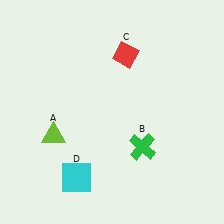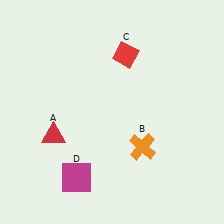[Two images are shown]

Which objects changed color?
A changed from lime to red. B changed from green to orange. D changed from cyan to magenta.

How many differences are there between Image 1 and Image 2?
There are 3 differences between the two images.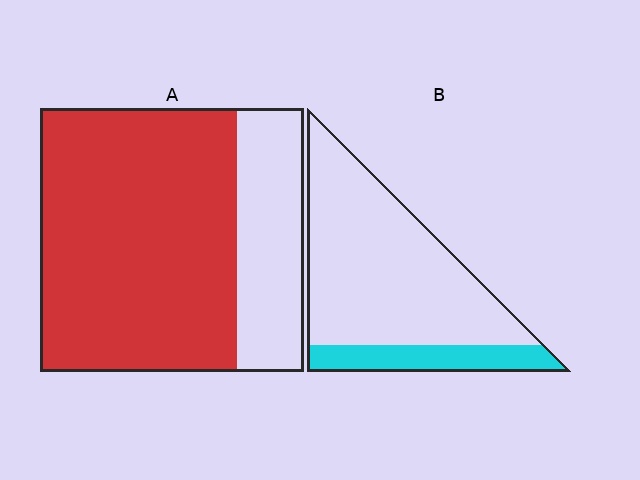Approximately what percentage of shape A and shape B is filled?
A is approximately 75% and B is approximately 20%.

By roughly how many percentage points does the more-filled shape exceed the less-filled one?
By roughly 55 percentage points (A over B).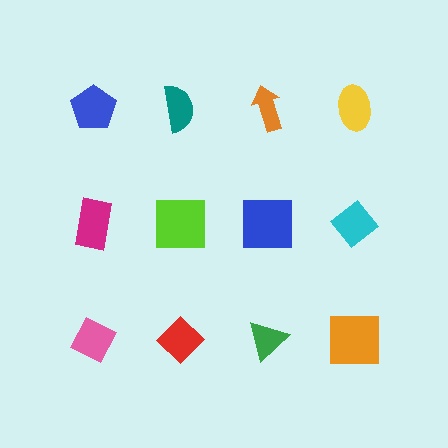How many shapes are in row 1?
4 shapes.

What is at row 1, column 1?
A blue pentagon.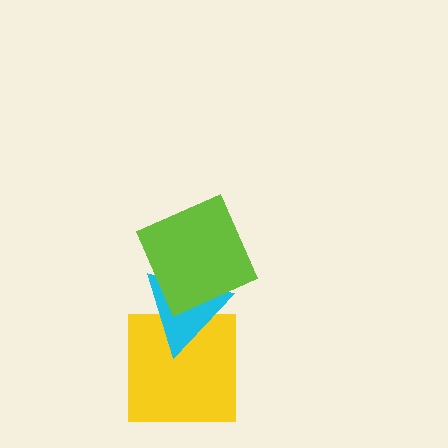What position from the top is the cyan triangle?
The cyan triangle is 2nd from the top.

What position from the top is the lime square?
The lime square is 1st from the top.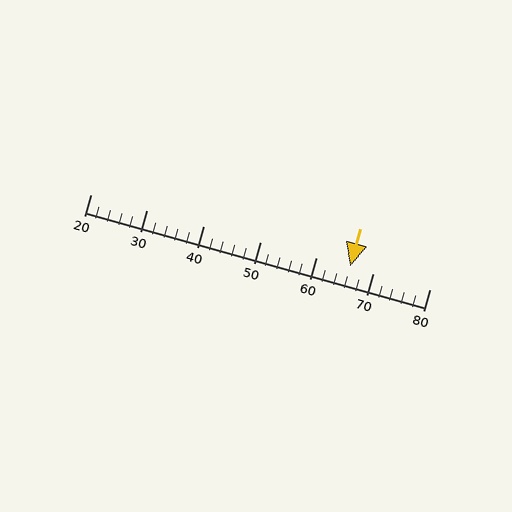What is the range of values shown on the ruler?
The ruler shows values from 20 to 80.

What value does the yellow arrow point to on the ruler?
The yellow arrow points to approximately 66.